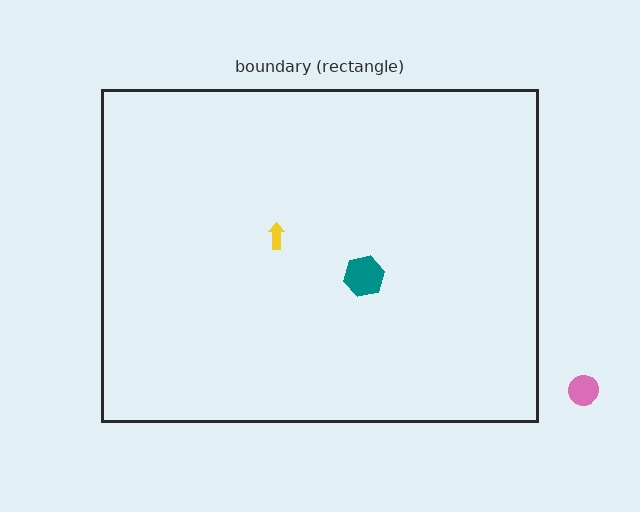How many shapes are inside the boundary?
2 inside, 1 outside.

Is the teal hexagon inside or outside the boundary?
Inside.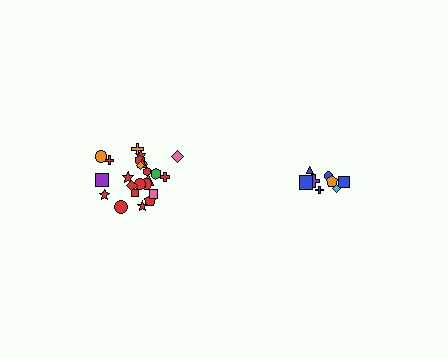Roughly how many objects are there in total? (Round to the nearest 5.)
Roughly 35 objects in total.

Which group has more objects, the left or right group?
The left group.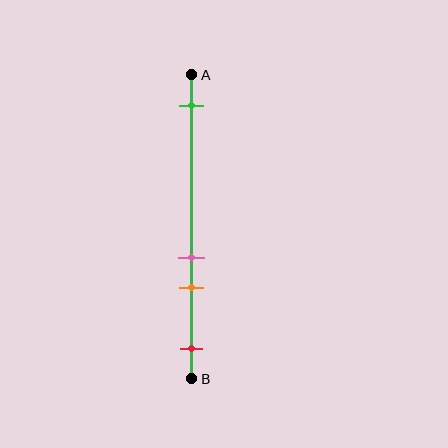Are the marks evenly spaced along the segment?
No, the marks are not evenly spaced.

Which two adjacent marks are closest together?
The pink and orange marks are the closest adjacent pair.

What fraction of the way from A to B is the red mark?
The red mark is approximately 90% (0.9) of the way from A to B.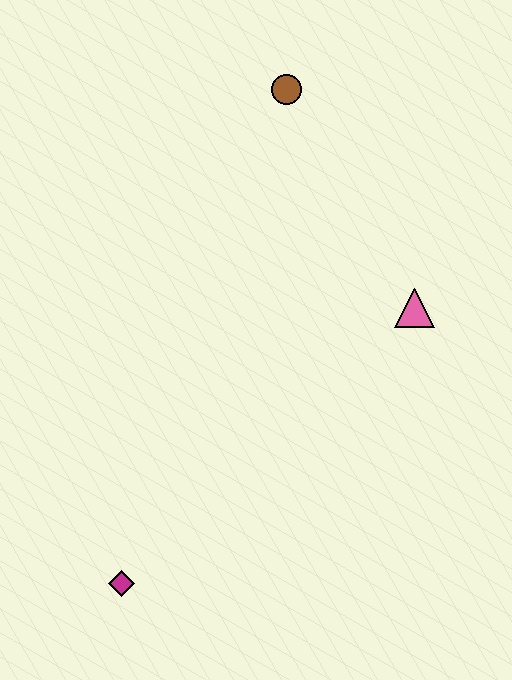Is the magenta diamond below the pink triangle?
Yes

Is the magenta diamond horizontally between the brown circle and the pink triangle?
No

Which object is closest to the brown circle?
The pink triangle is closest to the brown circle.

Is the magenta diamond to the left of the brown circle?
Yes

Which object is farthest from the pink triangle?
The magenta diamond is farthest from the pink triangle.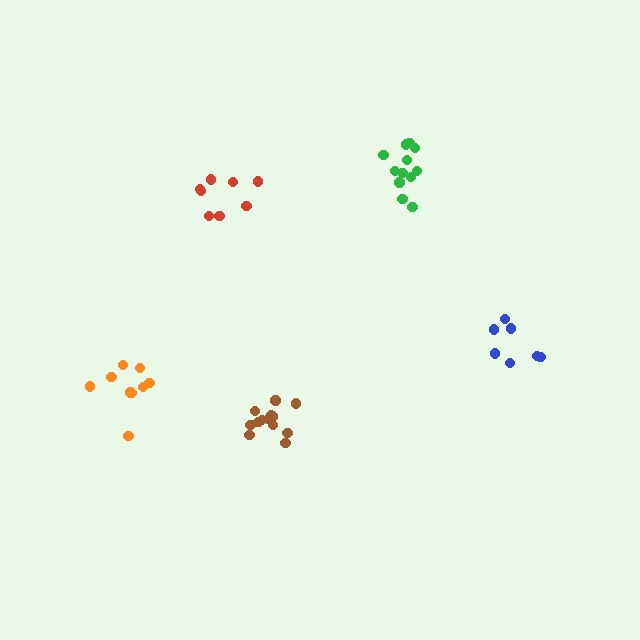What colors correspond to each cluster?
The clusters are colored: red, brown, orange, blue, green.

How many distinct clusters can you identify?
There are 5 distinct clusters.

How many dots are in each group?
Group 1: 8 dots, Group 2: 13 dots, Group 3: 9 dots, Group 4: 7 dots, Group 5: 12 dots (49 total).